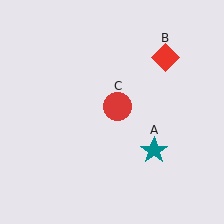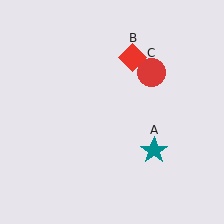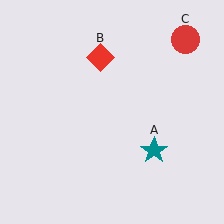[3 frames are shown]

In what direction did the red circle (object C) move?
The red circle (object C) moved up and to the right.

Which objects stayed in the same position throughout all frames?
Teal star (object A) remained stationary.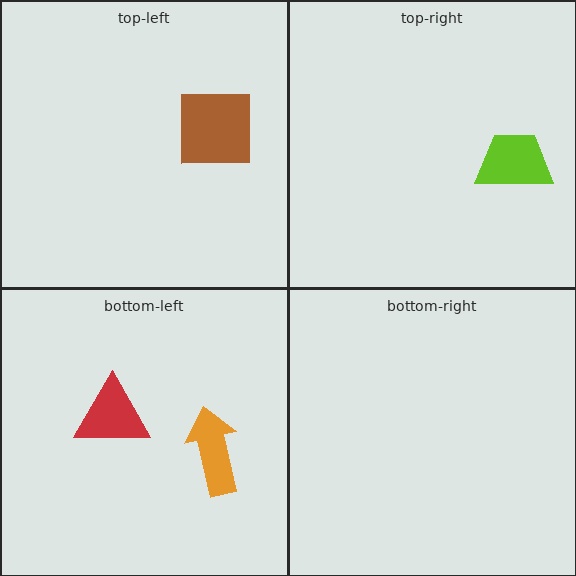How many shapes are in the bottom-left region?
2.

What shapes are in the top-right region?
The lime trapezoid.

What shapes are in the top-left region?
The brown square.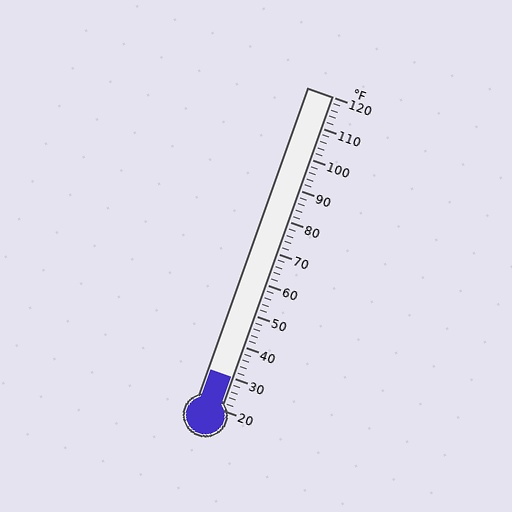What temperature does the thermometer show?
The thermometer shows approximately 30°F.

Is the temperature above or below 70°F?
The temperature is below 70°F.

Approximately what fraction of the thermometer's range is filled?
The thermometer is filled to approximately 10% of its range.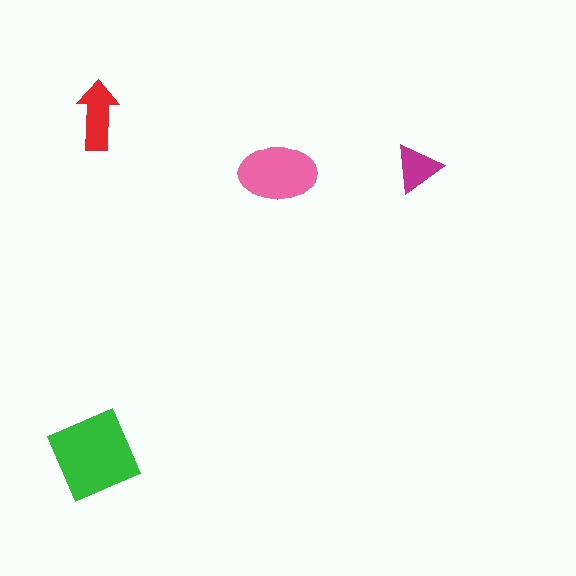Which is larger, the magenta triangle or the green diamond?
The green diamond.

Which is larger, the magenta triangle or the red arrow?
The red arrow.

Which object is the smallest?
The magenta triangle.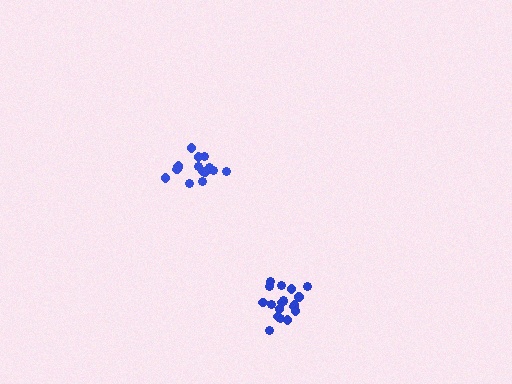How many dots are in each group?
Group 1: 15 dots, Group 2: 19 dots (34 total).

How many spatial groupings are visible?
There are 2 spatial groupings.